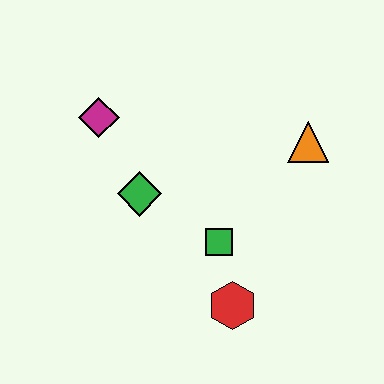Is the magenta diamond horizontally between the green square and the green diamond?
No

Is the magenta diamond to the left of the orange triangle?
Yes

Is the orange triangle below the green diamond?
No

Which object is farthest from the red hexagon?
The magenta diamond is farthest from the red hexagon.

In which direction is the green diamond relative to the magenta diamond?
The green diamond is below the magenta diamond.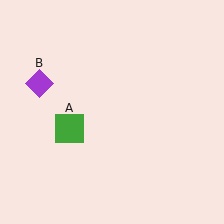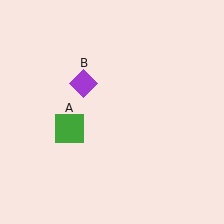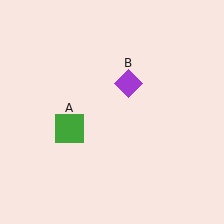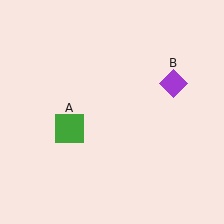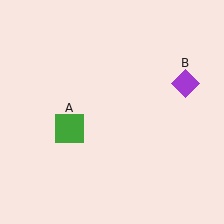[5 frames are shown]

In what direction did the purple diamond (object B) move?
The purple diamond (object B) moved right.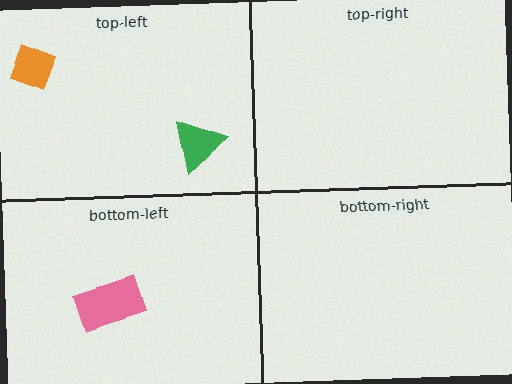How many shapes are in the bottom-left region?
1.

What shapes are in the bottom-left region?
The pink rectangle.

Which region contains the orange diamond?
The top-left region.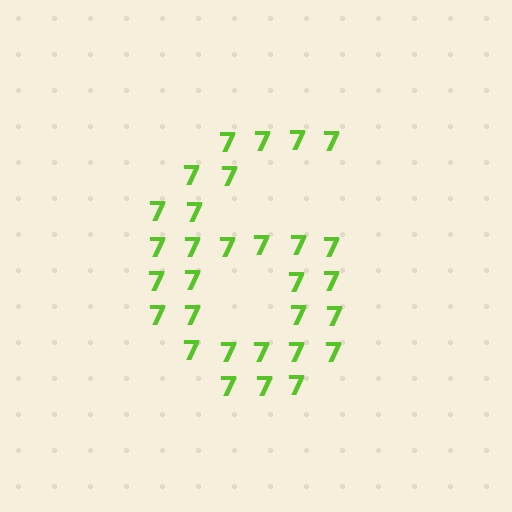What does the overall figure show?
The overall figure shows the digit 6.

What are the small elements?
The small elements are digit 7's.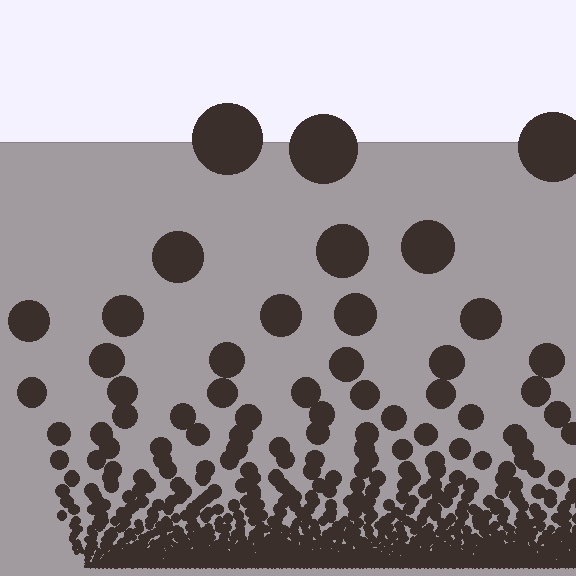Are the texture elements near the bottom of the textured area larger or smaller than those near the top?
Smaller. The gradient is inverted — elements near the bottom are smaller and denser.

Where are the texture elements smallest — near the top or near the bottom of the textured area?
Near the bottom.